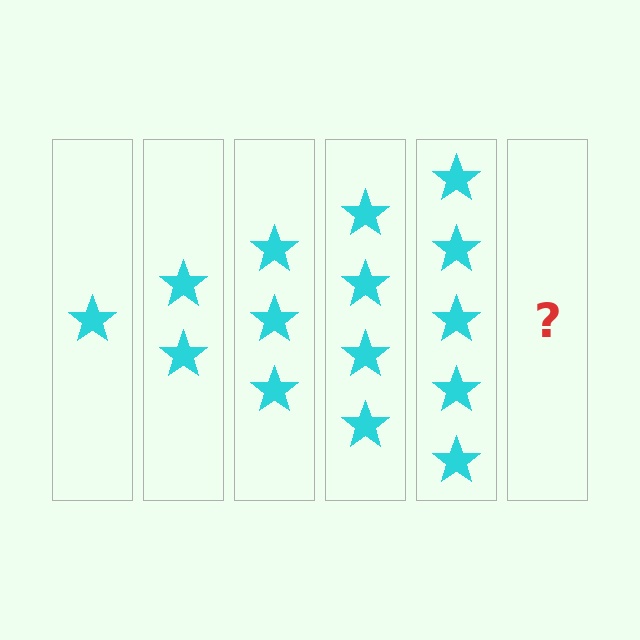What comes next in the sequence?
The next element should be 6 stars.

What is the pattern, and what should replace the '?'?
The pattern is that each step adds one more star. The '?' should be 6 stars.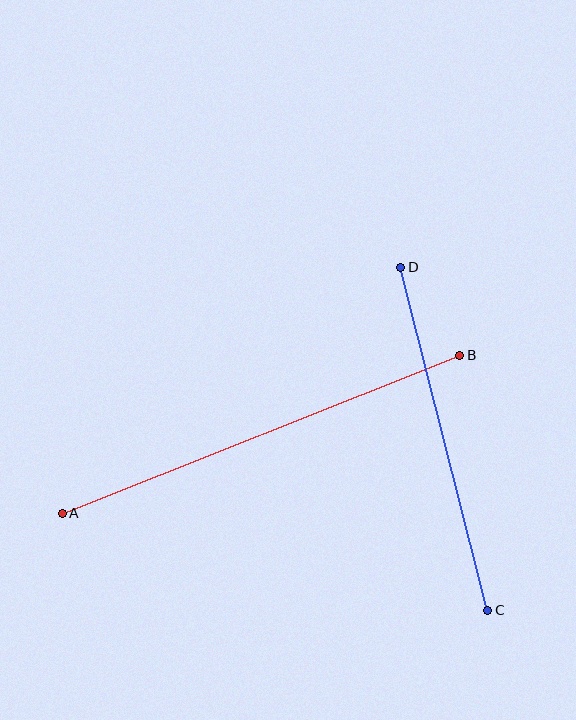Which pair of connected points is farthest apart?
Points A and B are farthest apart.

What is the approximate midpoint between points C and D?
The midpoint is at approximately (444, 439) pixels.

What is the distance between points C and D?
The distance is approximately 354 pixels.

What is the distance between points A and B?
The distance is approximately 428 pixels.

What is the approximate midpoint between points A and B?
The midpoint is at approximately (261, 434) pixels.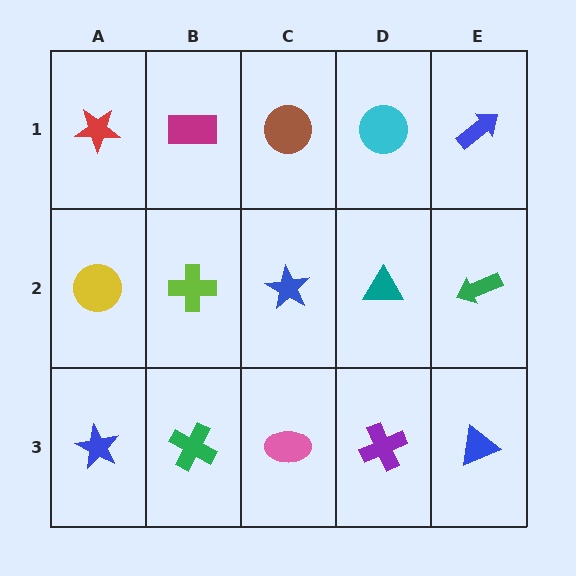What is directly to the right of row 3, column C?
A purple cross.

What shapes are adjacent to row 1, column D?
A teal triangle (row 2, column D), a brown circle (row 1, column C), a blue arrow (row 1, column E).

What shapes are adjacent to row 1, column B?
A lime cross (row 2, column B), a red star (row 1, column A), a brown circle (row 1, column C).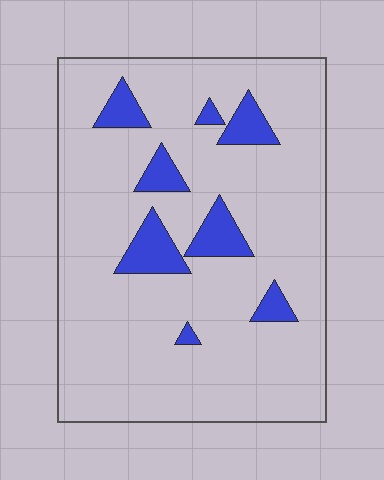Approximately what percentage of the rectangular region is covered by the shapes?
Approximately 10%.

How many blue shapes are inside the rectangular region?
8.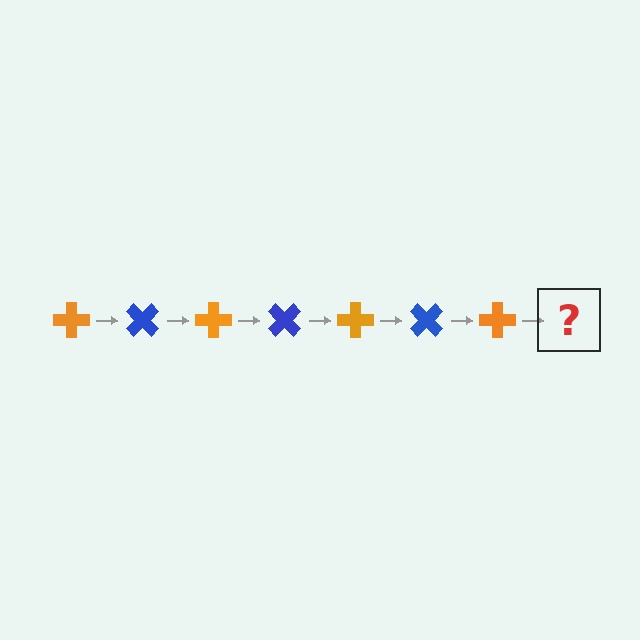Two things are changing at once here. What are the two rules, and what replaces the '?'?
The two rules are that it rotates 45 degrees each step and the color cycles through orange and blue. The '?' should be a blue cross, rotated 315 degrees from the start.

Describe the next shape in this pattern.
It should be a blue cross, rotated 315 degrees from the start.